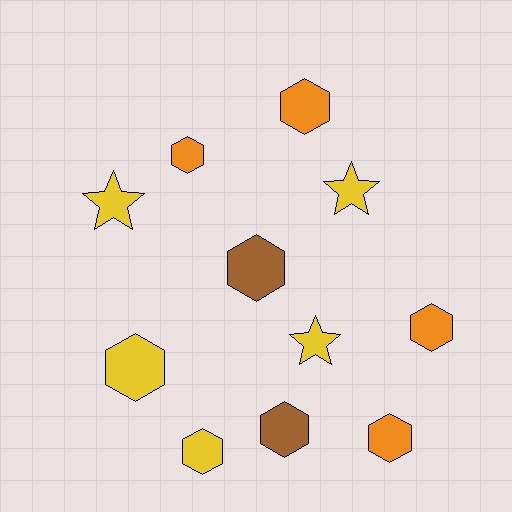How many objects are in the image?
There are 11 objects.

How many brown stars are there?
There are no brown stars.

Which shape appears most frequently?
Hexagon, with 8 objects.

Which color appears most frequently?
Yellow, with 5 objects.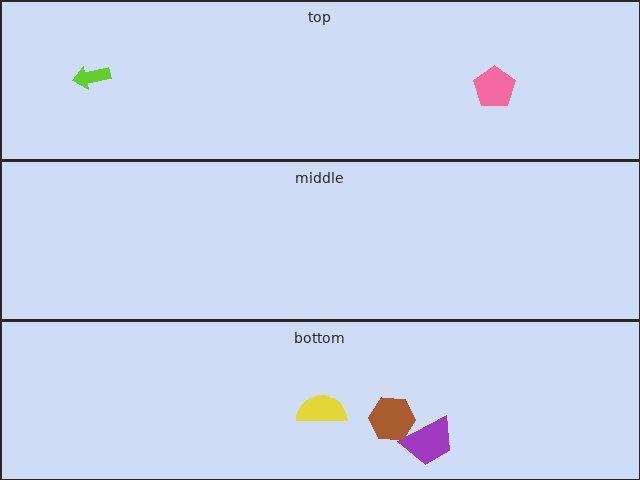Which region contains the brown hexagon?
The bottom region.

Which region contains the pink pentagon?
The top region.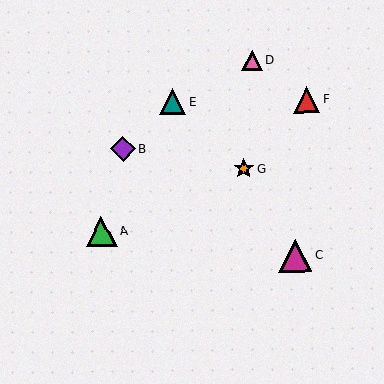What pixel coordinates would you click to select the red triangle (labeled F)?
Click at (306, 100) to select the red triangle F.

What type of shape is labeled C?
Shape C is a magenta triangle.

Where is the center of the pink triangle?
The center of the pink triangle is at (252, 60).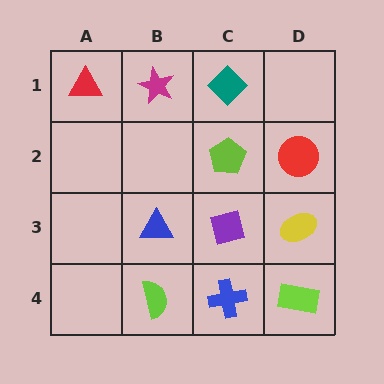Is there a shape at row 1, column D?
No, that cell is empty.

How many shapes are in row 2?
2 shapes.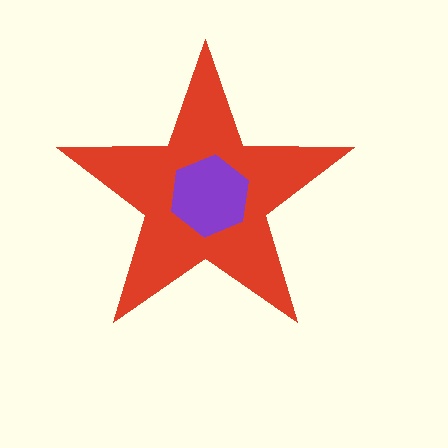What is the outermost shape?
The red star.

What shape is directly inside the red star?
The purple hexagon.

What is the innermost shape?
The purple hexagon.